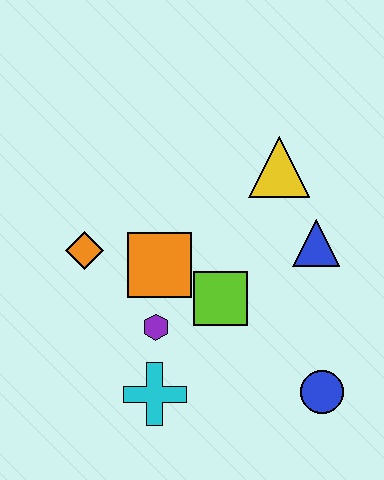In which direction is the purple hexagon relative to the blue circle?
The purple hexagon is to the left of the blue circle.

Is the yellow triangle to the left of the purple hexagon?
No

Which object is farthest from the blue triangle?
The orange diamond is farthest from the blue triangle.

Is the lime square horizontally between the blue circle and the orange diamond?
Yes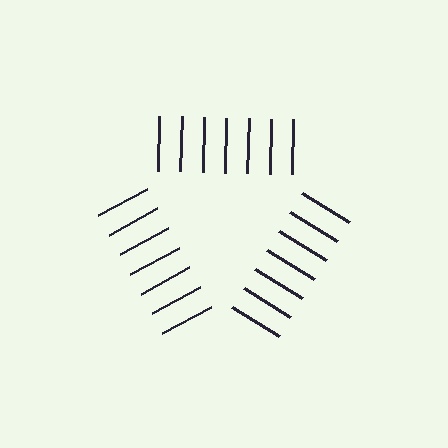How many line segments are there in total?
21 — 7 along each of the 3 edges.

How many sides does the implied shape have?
3 sides — the line-ends trace a triangle.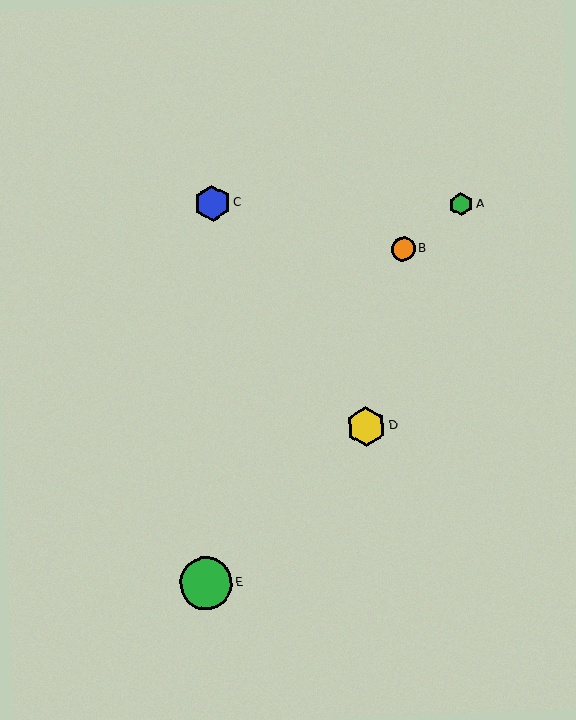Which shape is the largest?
The green circle (labeled E) is the largest.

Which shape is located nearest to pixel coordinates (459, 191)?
The green hexagon (labeled A) at (461, 204) is nearest to that location.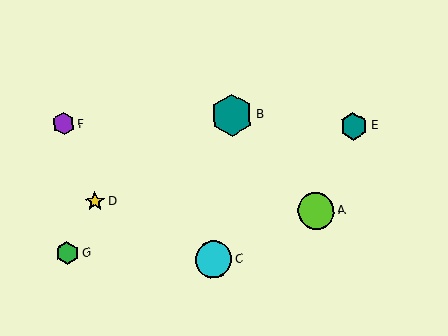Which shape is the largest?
The teal hexagon (labeled B) is the largest.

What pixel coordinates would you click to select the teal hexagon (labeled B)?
Click at (232, 115) to select the teal hexagon B.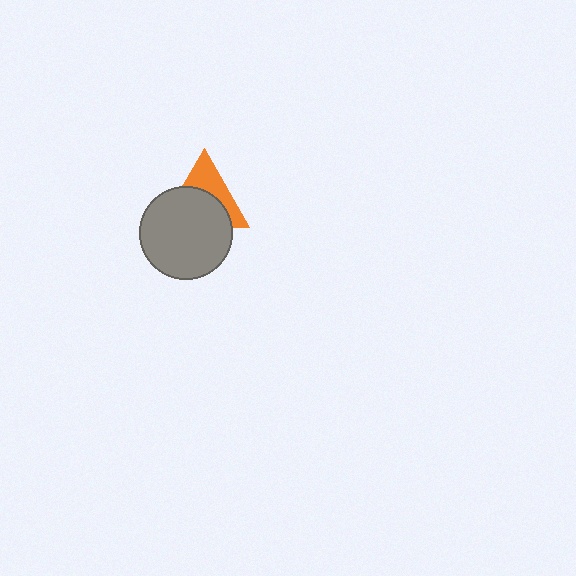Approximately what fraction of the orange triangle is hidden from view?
Roughly 58% of the orange triangle is hidden behind the gray circle.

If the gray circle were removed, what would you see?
You would see the complete orange triangle.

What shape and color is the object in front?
The object in front is a gray circle.